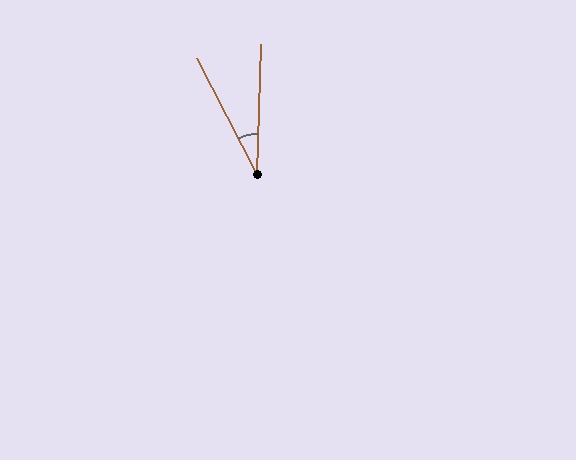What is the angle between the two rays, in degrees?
Approximately 29 degrees.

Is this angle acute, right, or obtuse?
It is acute.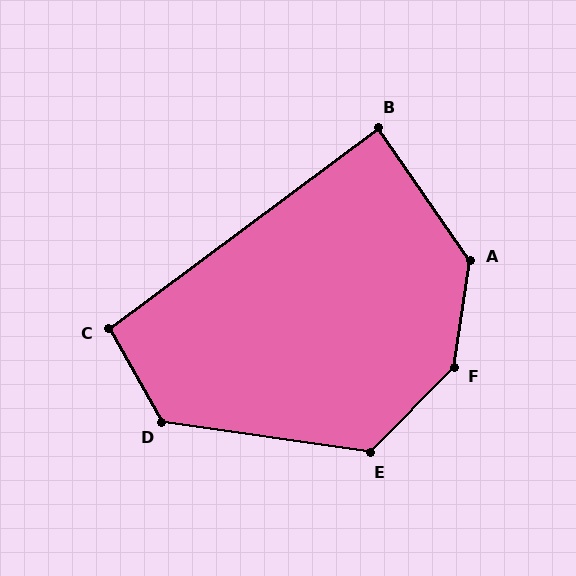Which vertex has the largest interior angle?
F, at approximately 144 degrees.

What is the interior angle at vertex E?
Approximately 126 degrees (obtuse).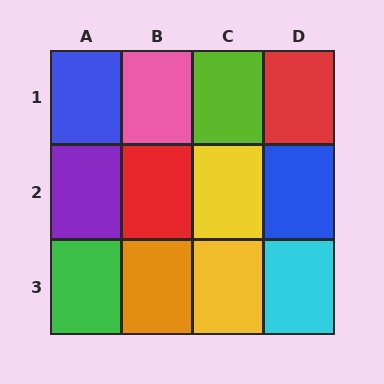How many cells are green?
1 cell is green.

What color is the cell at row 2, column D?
Blue.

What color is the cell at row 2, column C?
Yellow.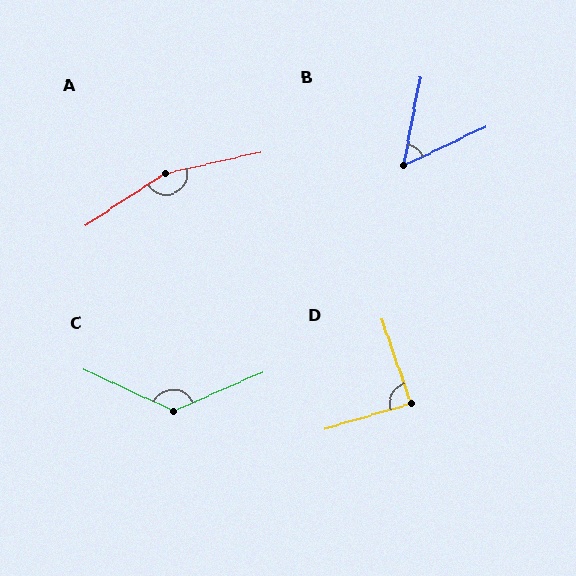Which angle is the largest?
A, at approximately 160 degrees.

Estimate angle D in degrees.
Approximately 87 degrees.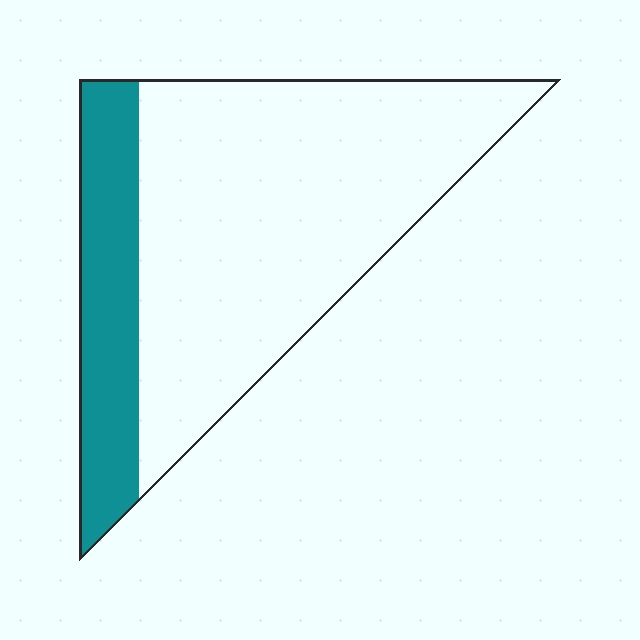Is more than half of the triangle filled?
No.